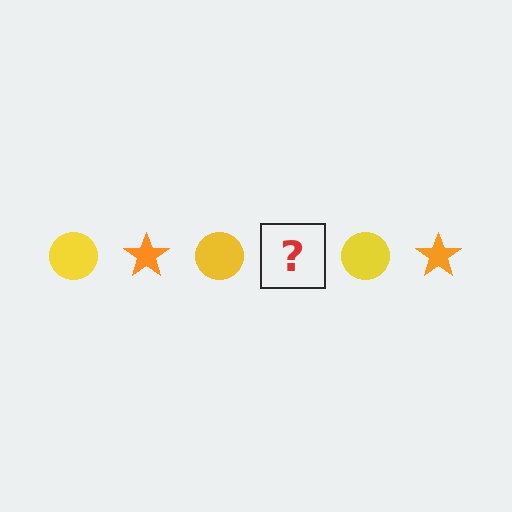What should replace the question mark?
The question mark should be replaced with an orange star.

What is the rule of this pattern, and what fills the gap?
The rule is that the pattern alternates between yellow circle and orange star. The gap should be filled with an orange star.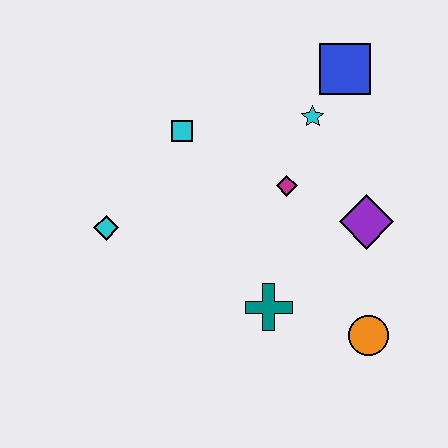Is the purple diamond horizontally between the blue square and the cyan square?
No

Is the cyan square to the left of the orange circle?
Yes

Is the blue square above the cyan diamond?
Yes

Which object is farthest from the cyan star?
The cyan diamond is farthest from the cyan star.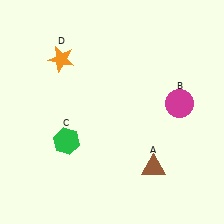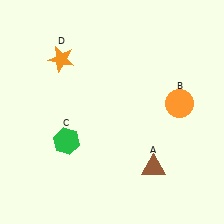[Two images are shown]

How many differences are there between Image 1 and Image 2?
There is 1 difference between the two images.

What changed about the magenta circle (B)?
In Image 1, B is magenta. In Image 2, it changed to orange.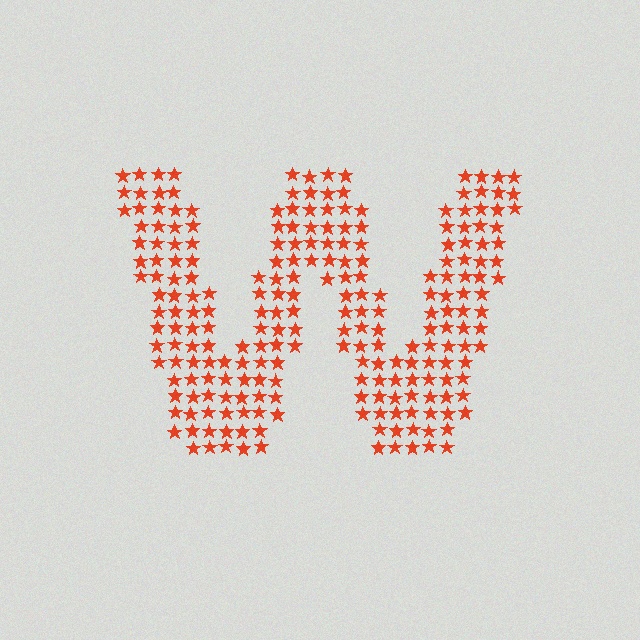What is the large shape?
The large shape is the letter W.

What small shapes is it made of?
It is made of small stars.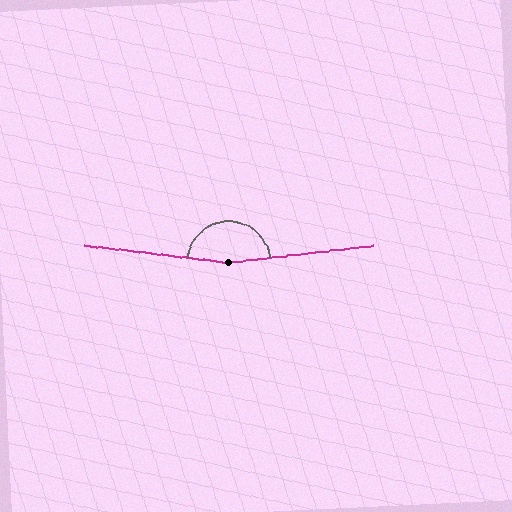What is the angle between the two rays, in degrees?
Approximately 167 degrees.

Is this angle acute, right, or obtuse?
It is obtuse.